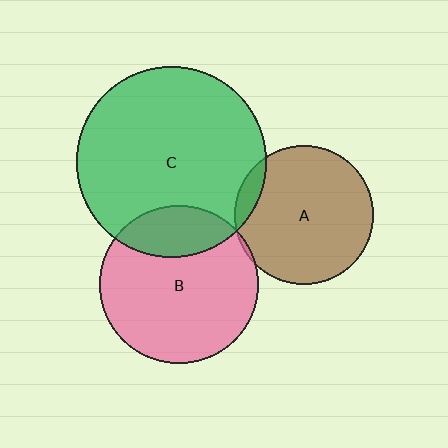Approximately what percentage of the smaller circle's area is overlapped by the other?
Approximately 20%.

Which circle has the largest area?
Circle C (green).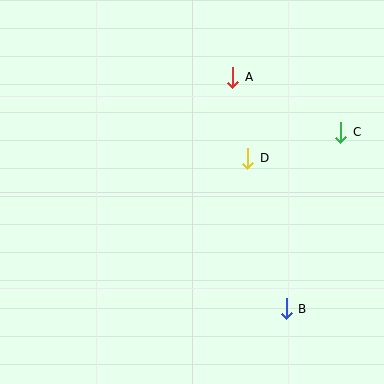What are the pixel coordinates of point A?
Point A is at (233, 77).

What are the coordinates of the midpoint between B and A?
The midpoint between B and A is at (259, 193).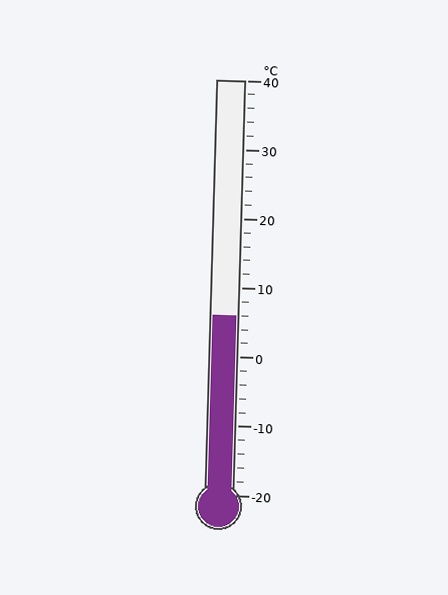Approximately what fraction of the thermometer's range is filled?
The thermometer is filled to approximately 45% of its range.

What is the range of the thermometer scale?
The thermometer scale ranges from -20°C to 40°C.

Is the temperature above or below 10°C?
The temperature is below 10°C.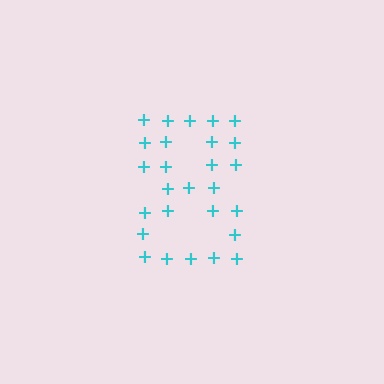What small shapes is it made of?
It is made of small plus signs.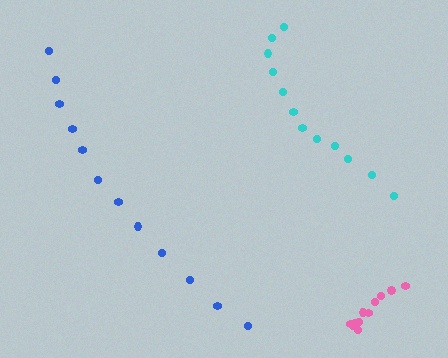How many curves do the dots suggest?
There are 3 distinct paths.